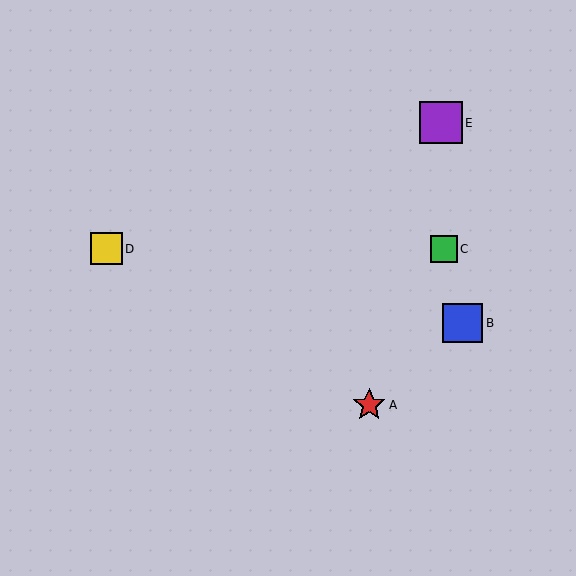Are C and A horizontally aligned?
No, C is at y≈249 and A is at y≈405.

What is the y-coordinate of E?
Object E is at y≈123.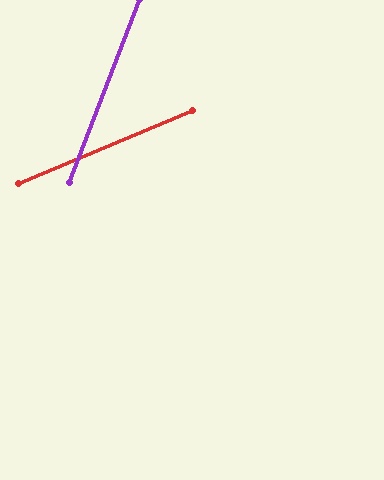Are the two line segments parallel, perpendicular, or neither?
Neither parallel nor perpendicular — they differ by about 46°.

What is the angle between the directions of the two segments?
Approximately 46 degrees.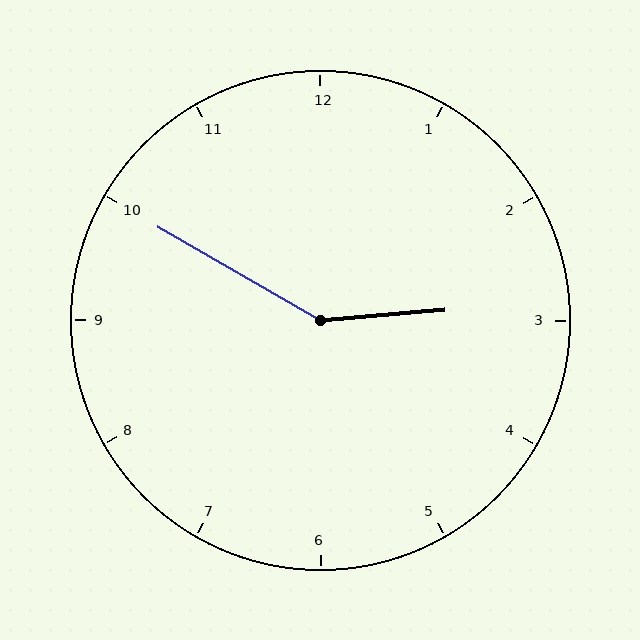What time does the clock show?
2:50.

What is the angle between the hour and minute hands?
Approximately 145 degrees.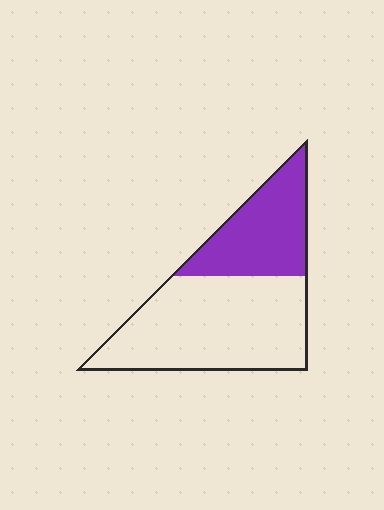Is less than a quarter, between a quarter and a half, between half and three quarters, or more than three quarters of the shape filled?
Between a quarter and a half.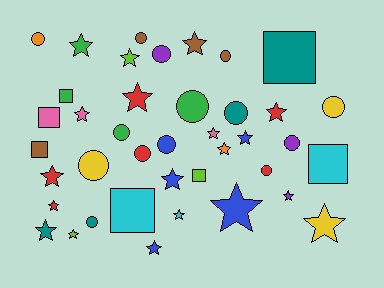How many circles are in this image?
There are 14 circles.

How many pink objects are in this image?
There are 3 pink objects.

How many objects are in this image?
There are 40 objects.